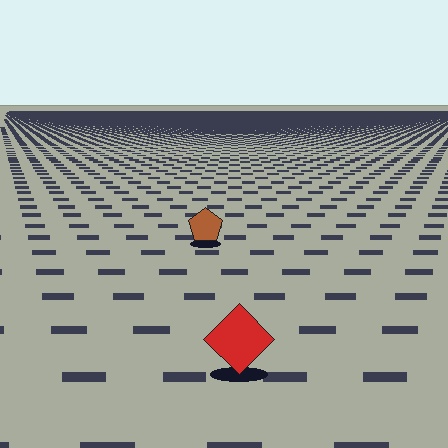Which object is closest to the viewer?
The red diamond is closest. The texture marks near it are larger and more spread out.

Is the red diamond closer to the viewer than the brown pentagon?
Yes. The red diamond is closer — you can tell from the texture gradient: the ground texture is coarser near it.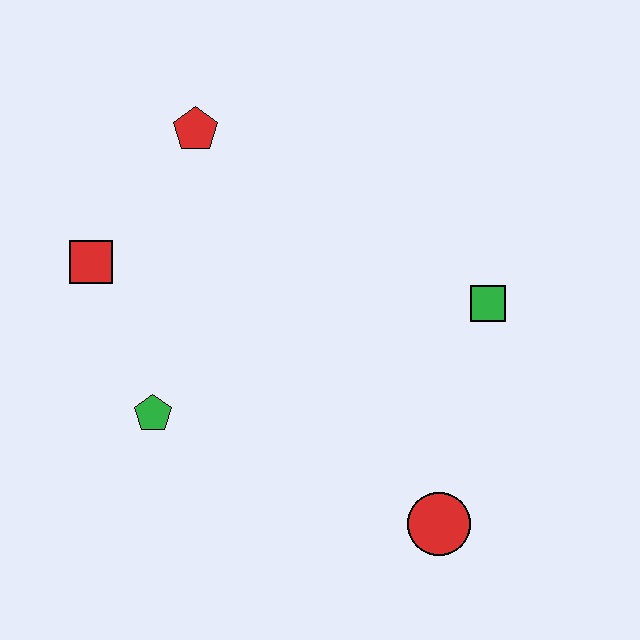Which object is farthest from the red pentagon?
The red circle is farthest from the red pentagon.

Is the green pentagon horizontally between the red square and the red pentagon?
Yes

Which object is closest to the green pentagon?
The red square is closest to the green pentagon.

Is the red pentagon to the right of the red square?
Yes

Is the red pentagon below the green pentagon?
No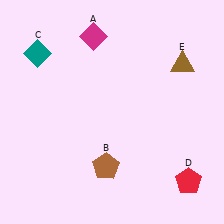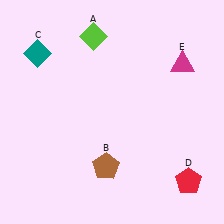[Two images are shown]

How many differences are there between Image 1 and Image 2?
There are 2 differences between the two images.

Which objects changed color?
A changed from magenta to lime. E changed from brown to magenta.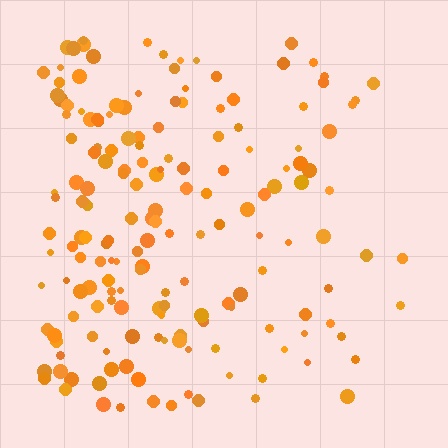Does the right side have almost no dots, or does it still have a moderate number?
Still a moderate number, just noticeably fewer than the left.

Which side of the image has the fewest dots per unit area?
The right.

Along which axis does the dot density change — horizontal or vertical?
Horizontal.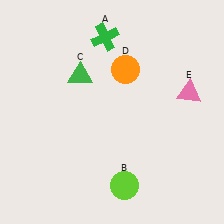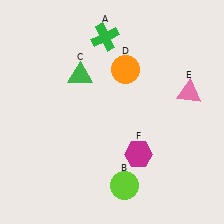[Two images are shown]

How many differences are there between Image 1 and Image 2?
There is 1 difference between the two images.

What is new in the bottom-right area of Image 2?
A magenta hexagon (F) was added in the bottom-right area of Image 2.